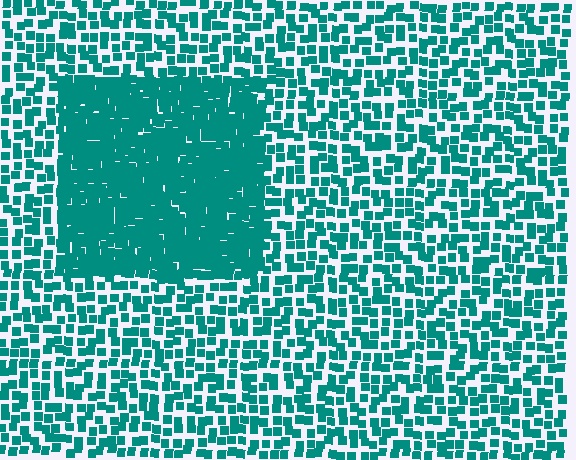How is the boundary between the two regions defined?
The boundary is defined by a change in element density (approximately 2.3x ratio). All elements are the same color, size, and shape.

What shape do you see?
I see a rectangle.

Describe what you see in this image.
The image contains small teal elements arranged at two different densities. A rectangle-shaped region is visible where the elements are more densely packed than the surrounding area.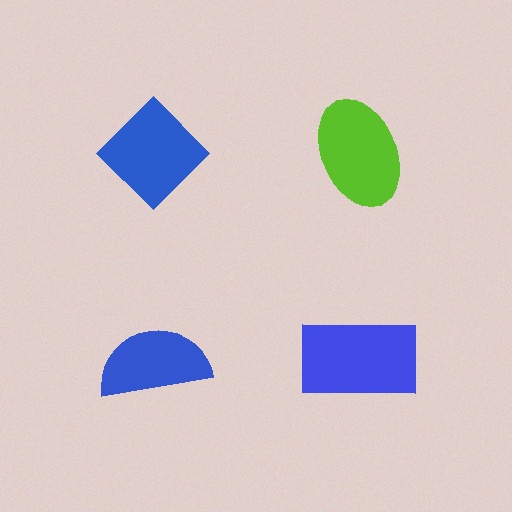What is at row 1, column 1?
A blue diamond.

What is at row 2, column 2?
A blue rectangle.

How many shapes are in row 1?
2 shapes.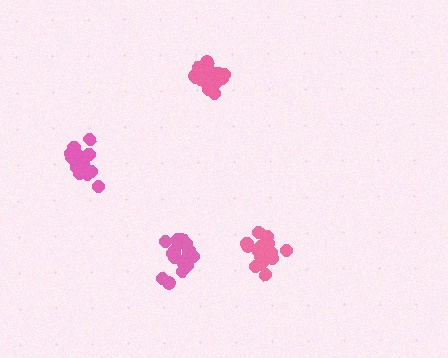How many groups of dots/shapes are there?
There are 4 groups.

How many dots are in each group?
Group 1: 16 dots, Group 2: 19 dots, Group 3: 18 dots, Group 4: 16 dots (69 total).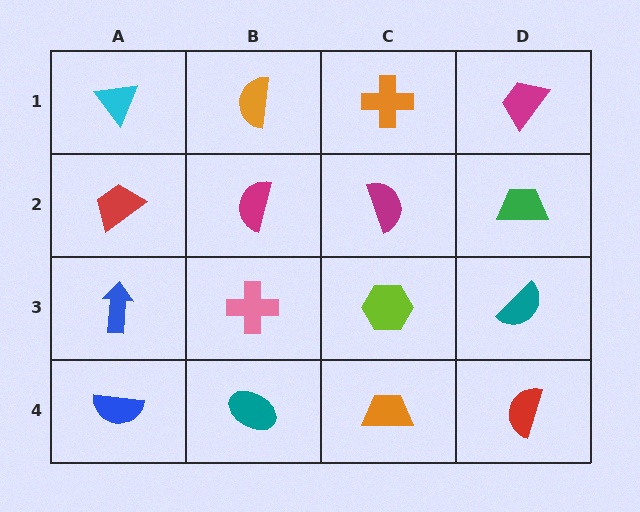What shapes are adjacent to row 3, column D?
A green trapezoid (row 2, column D), a red semicircle (row 4, column D), a lime hexagon (row 3, column C).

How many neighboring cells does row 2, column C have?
4.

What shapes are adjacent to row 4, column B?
A pink cross (row 3, column B), a blue semicircle (row 4, column A), an orange trapezoid (row 4, column C).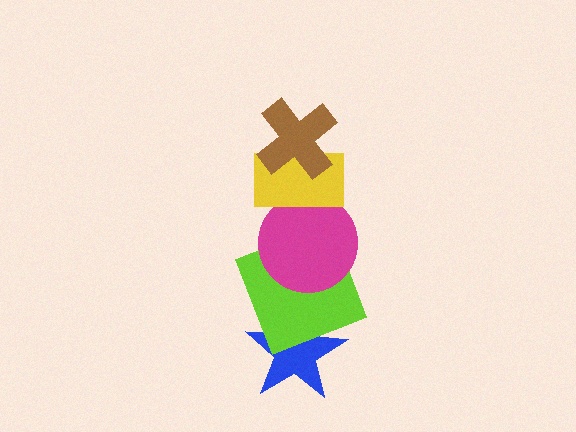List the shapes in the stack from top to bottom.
From top to bottom: the brown cross, the yellow rectangle, the magenta circle, the lime square, the blue star.